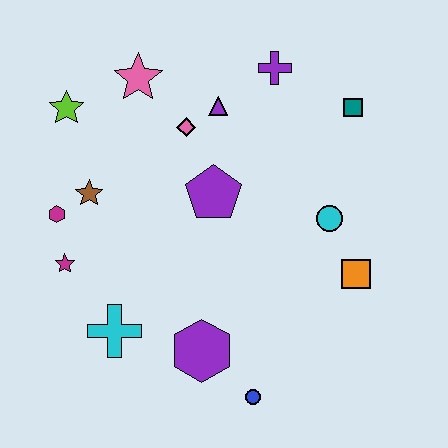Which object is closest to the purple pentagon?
The pink diamond is closest to the purple pentagon.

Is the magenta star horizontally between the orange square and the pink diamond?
No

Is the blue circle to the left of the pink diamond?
No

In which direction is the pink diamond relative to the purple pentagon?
The pink diamond is above the purple pentagon.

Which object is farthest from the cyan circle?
The lime star is farthest from the cyan circle.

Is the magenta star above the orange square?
Yes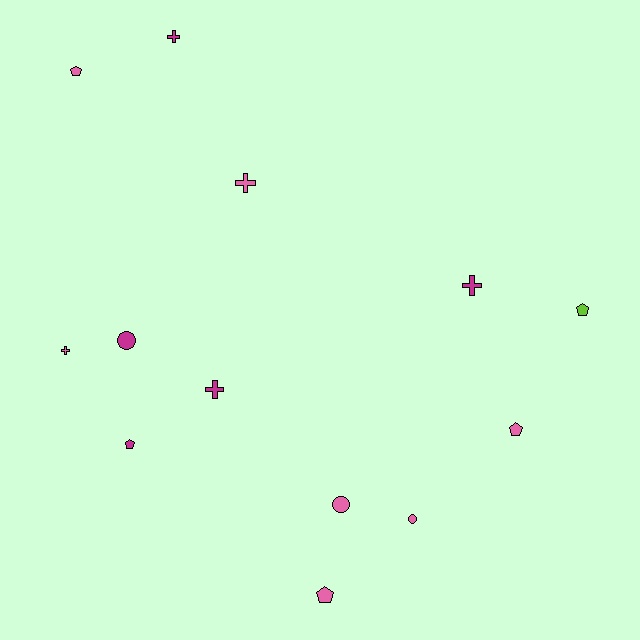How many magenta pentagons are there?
There is 1 magenta pentagon.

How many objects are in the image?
There are 13 objects.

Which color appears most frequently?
Pink, with 7 objects.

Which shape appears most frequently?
Cross, with 5 objects.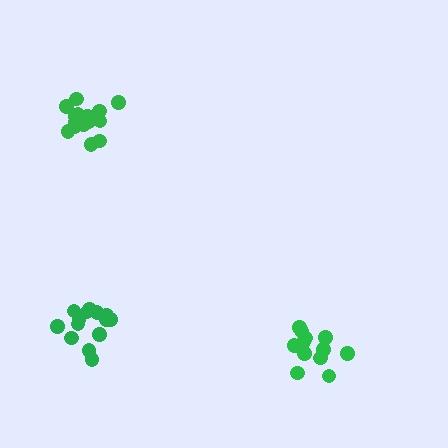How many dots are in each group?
Group 1: 14 dots, Group 2: 14 dots, Group 3: 17 dots (45 total).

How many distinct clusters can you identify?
There are 3 distinct clusters.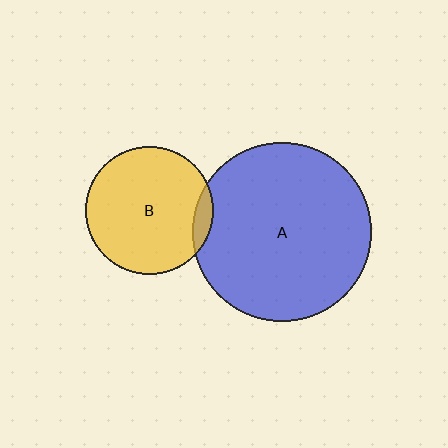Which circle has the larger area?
Circle A (blue).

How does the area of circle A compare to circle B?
Approximately 2.0 times.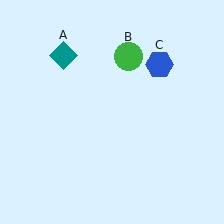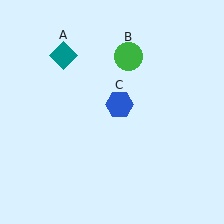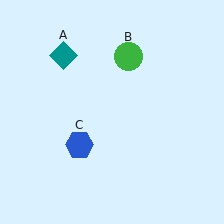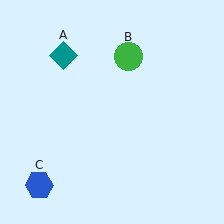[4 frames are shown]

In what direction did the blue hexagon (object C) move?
The blue hexagon (object C) moved down and to the left.